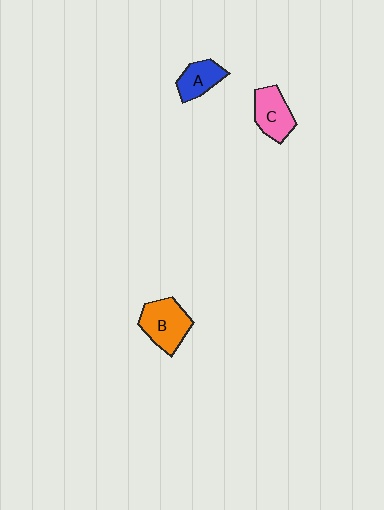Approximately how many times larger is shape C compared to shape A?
Approximately 1.2 times.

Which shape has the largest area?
Shape B (orange).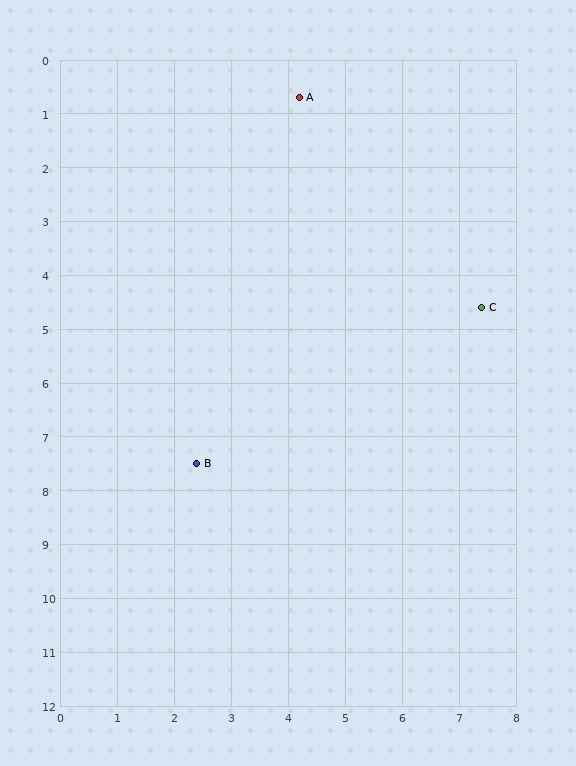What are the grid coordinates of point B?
Point B is at approximately (2.4, 7.5).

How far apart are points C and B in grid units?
Points C and B are about 5.8 grid units apart.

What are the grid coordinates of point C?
Point C is at approximately (7.4, 4.6).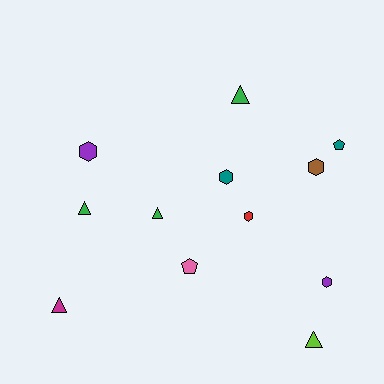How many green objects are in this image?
There are 3 green objects.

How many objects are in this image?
There are 12 objects.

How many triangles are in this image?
There are 5 triangles.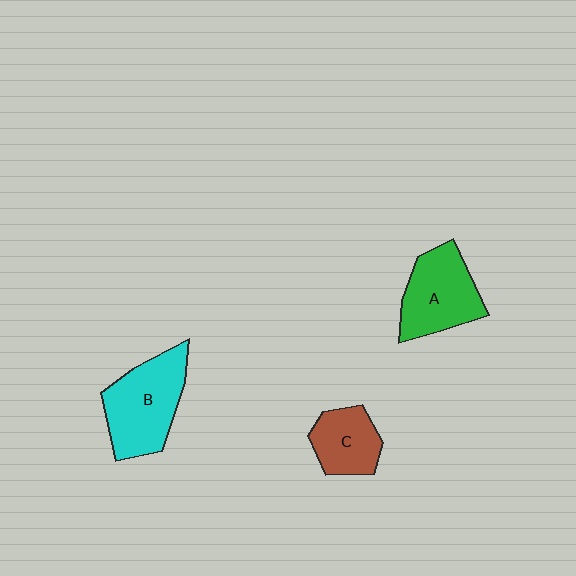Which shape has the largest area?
Shape B (cyan).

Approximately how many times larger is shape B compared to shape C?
Approximately 1.6 times.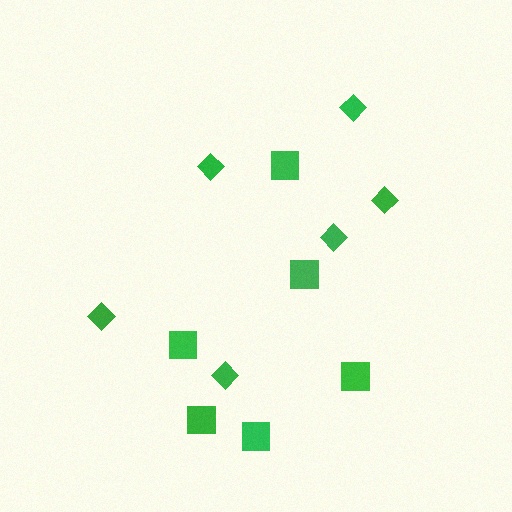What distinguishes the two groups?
There are 2 groups: one group of squares (6) and one group of diamonds (6).